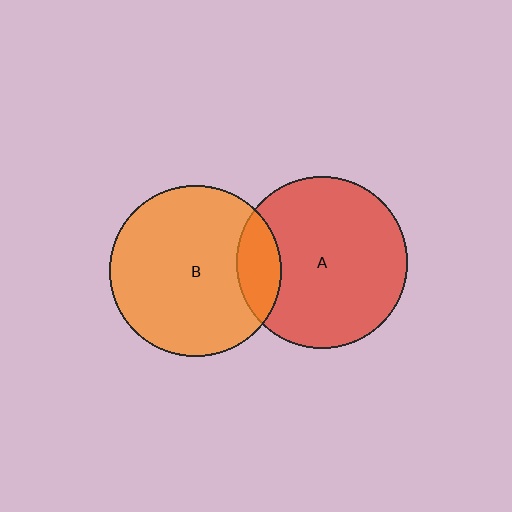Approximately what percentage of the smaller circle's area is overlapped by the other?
Approximately 15%.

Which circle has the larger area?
Circle A (red).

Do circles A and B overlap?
Yes.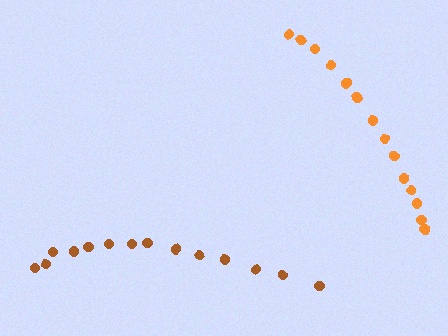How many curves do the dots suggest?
There are 2 distinct paths.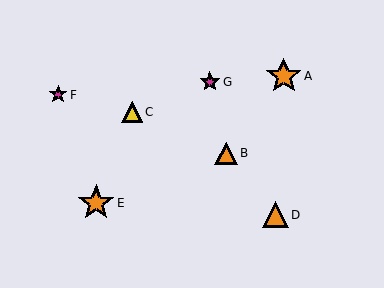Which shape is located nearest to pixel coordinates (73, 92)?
The magenta star (labeled F) at (58, 95) is nearest to that location.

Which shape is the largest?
The orange star (labeled E) is the largest.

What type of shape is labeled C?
Shape C is a yellow triangle.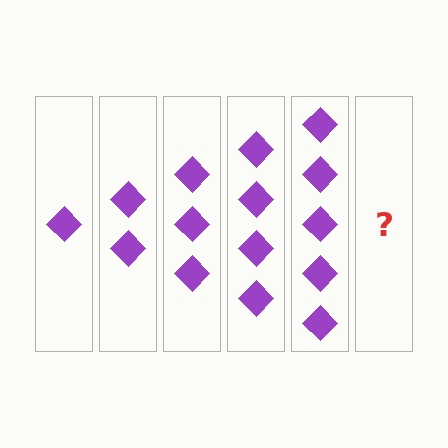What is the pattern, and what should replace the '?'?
The pattern is that each step adds one more diamond. The '?' should be 6 diamonds.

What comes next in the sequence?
The next element should be 6 diamonds.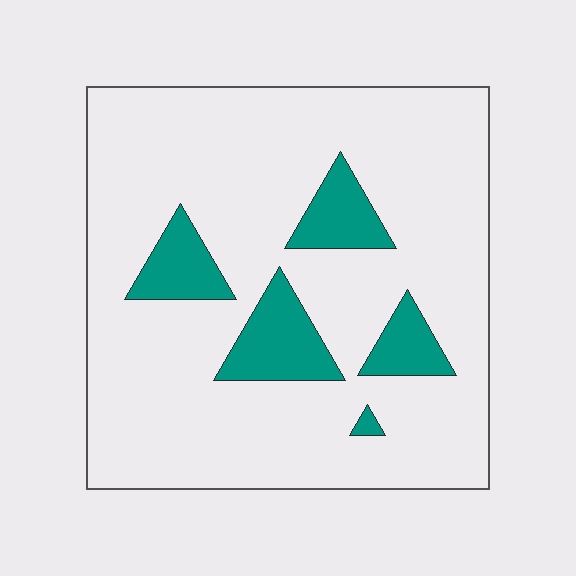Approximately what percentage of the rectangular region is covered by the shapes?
Approximately 15%.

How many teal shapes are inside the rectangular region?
5.